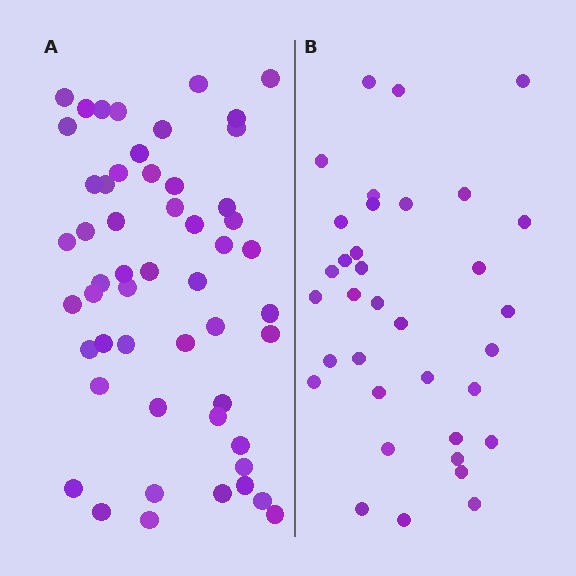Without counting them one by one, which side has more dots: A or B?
Region A (the left region) has more dots.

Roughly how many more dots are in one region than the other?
Region A has approximately 20 more dots than region B.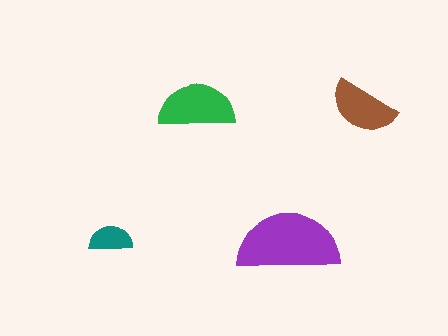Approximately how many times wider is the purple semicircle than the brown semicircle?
About 1.5 times wider.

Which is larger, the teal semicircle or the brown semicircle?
The brown one.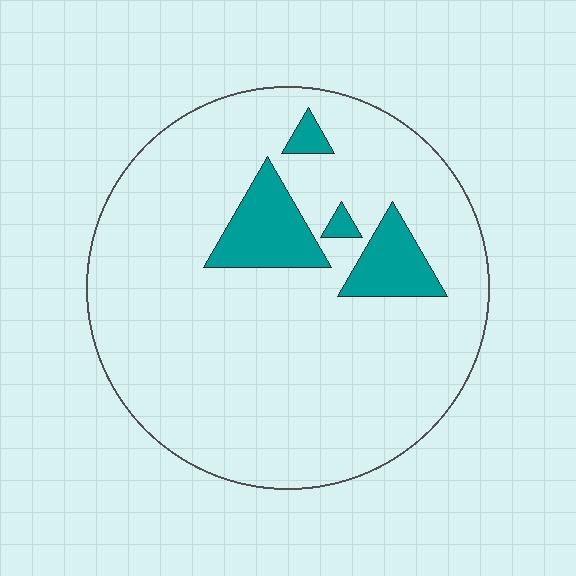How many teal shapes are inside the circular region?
4.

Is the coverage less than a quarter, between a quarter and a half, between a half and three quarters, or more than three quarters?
Less than a quarter.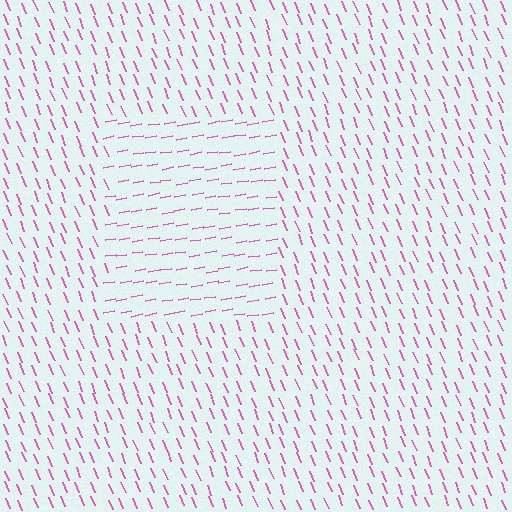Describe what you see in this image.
The image is filled with small pink line segments. A rectangle region in the image has lines oriented differently from the surrounding lines, creating a visible texture boundary.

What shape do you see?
I see a rectangle.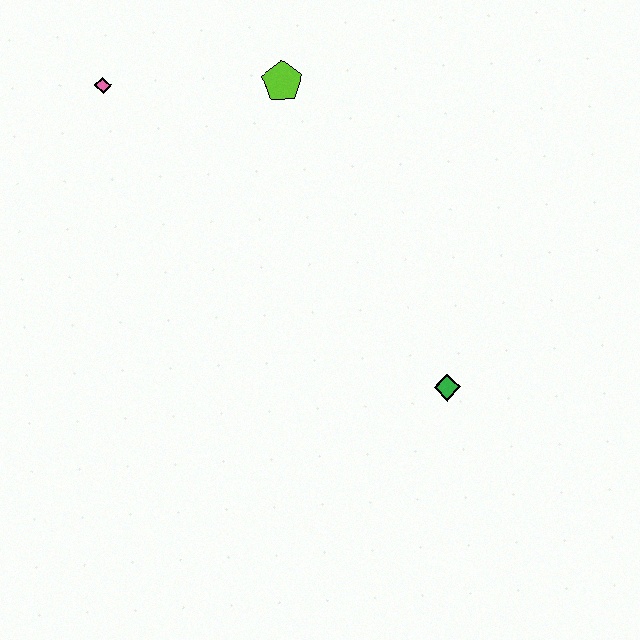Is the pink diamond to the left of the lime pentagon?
Yes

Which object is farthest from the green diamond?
The pink diamond is farthest from the green diamond.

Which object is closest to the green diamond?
The lime pentagon is closest to the green diamond.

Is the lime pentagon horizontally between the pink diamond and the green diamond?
Yes